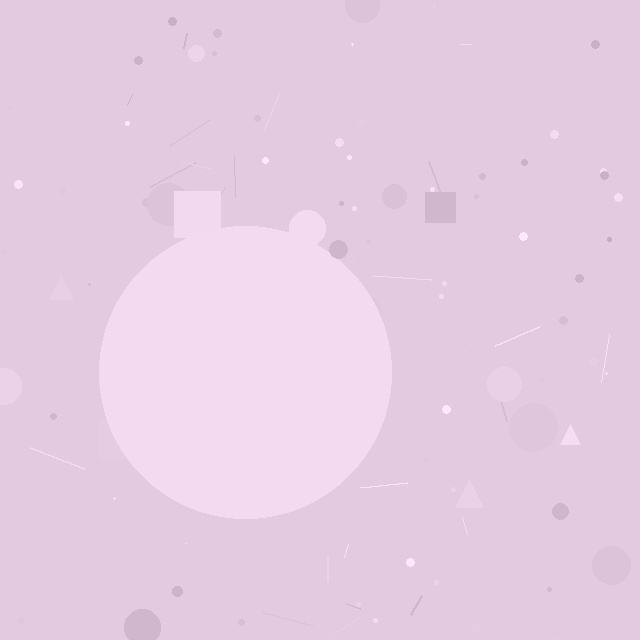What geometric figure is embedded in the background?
A circle is embedded in the background.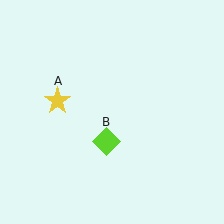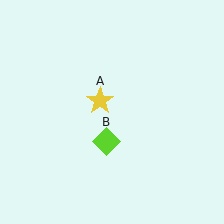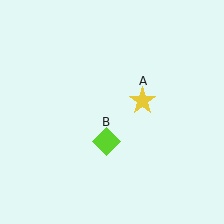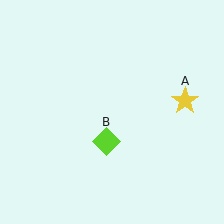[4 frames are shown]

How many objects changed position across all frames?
1 object changed position: yellow star (object A).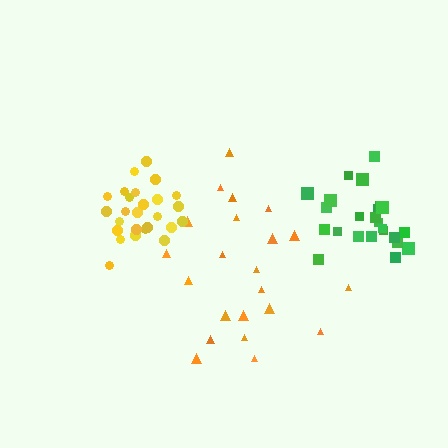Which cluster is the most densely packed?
Yellow.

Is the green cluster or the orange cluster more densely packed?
Green.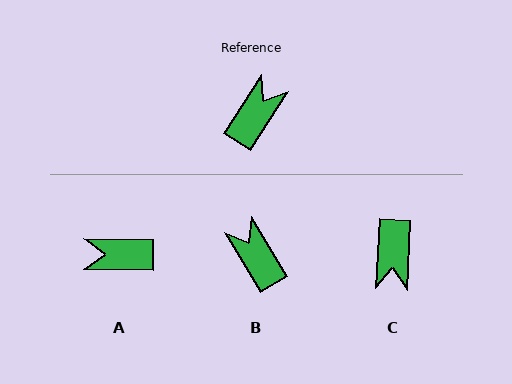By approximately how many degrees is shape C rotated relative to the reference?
Approximately 150 degrees clockwise.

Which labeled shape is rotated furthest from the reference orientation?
C, about 150 degrees away.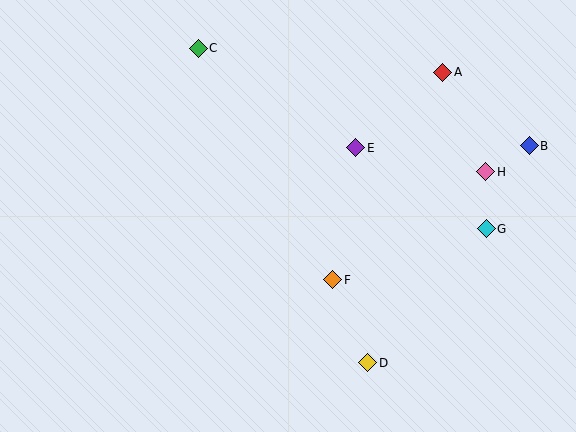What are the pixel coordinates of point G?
Point G is at (486, 229).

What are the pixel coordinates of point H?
Point H is at (486, 172).